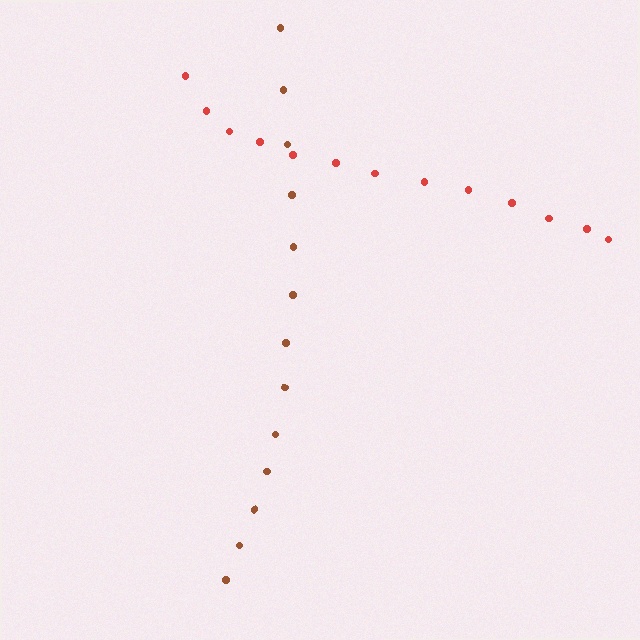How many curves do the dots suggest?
There are 2 distinct paths.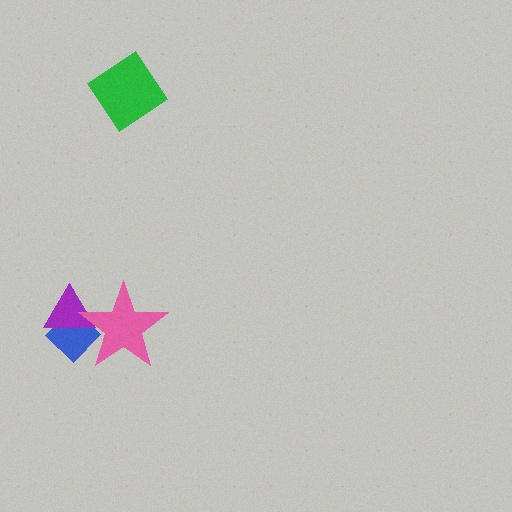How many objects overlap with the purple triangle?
2 objects overlap with the purple triangle.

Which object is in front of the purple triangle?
The pink star is in front of the purple triangle.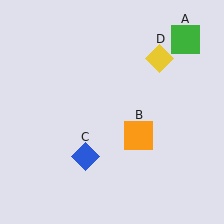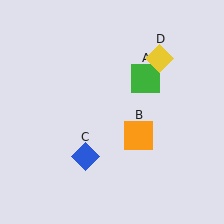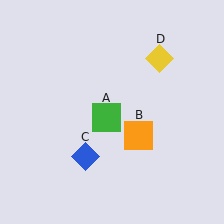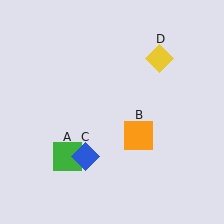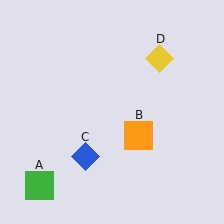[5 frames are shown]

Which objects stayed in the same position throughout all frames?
Orange square (object B) and blue diamond (object C) and yellow diamond (object D) remained stationary.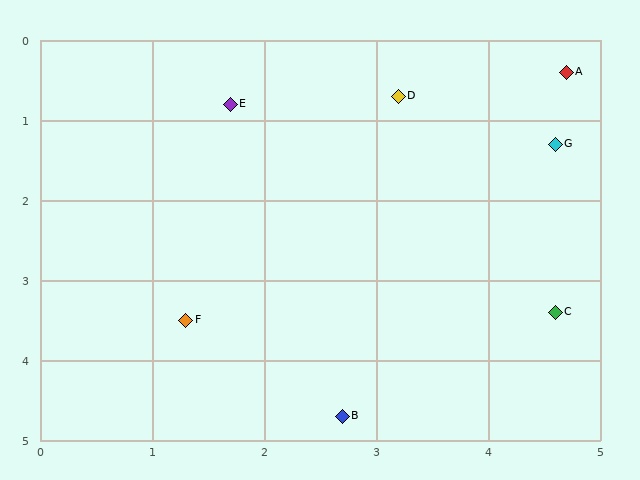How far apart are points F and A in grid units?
Points F and A are about 4.6 grid units apart.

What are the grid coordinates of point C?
Point C is at approximately (4.6, 3.4).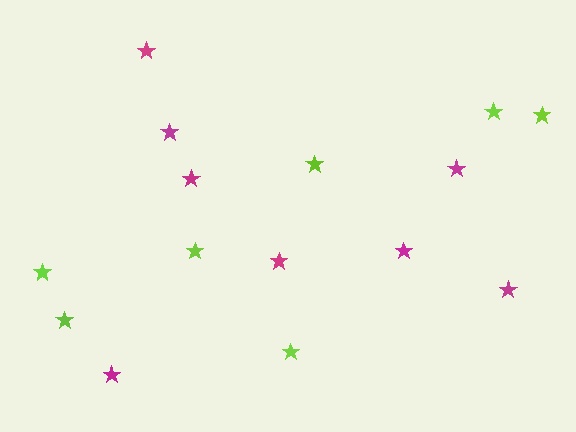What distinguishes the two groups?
There are 2 groups: one group of magenta stars (8) and one group of lime stars (7).